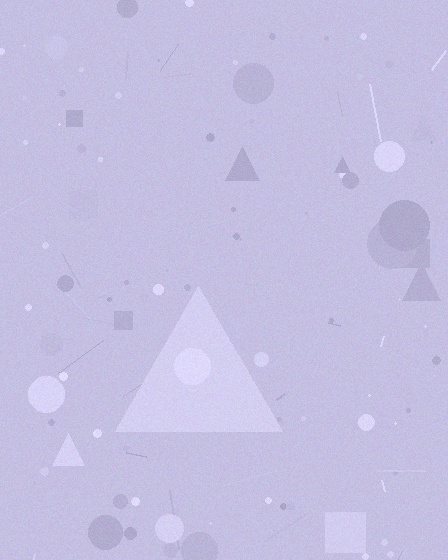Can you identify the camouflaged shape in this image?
The camouflaged shape is a triangle.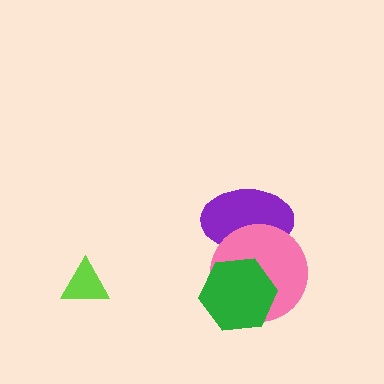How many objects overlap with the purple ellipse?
2 objects overlap with the purple ellipse.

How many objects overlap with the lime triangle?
0 objects overlap with the lime triangle.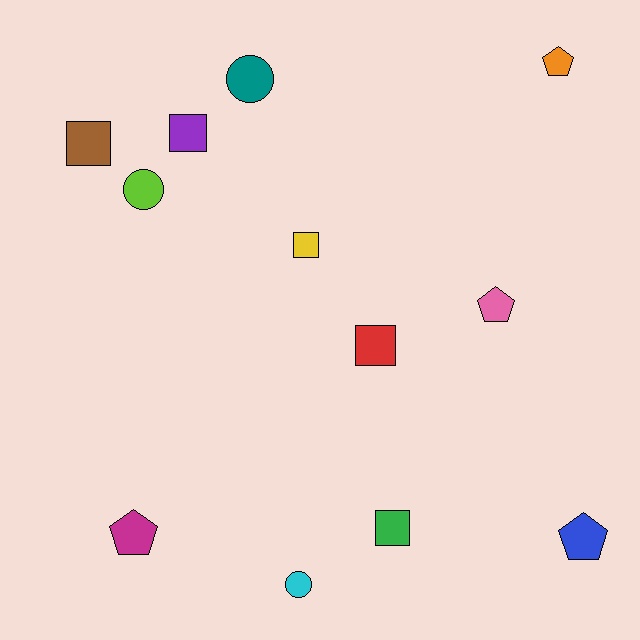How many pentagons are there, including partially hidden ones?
There are 4 pentagons.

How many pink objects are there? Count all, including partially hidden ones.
There is 1 pink object.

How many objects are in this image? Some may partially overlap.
There are 12 objects.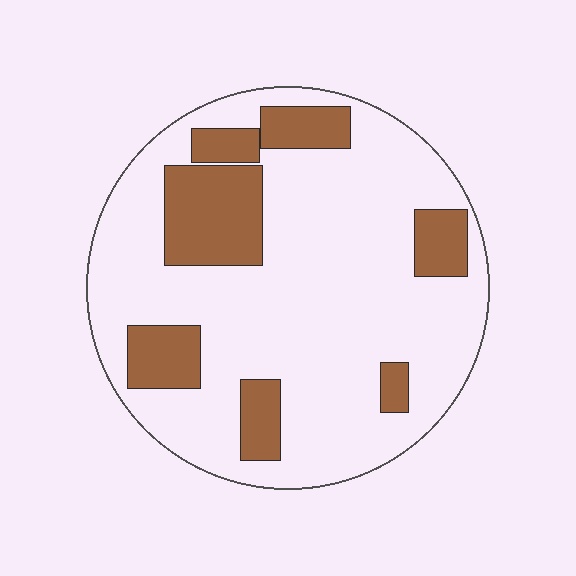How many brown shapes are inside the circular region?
7.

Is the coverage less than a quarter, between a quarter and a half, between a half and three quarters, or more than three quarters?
Less than a quarter.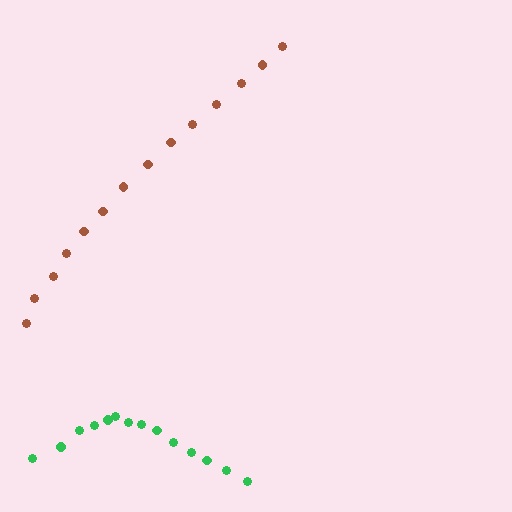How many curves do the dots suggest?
There are 2 distinct paths.